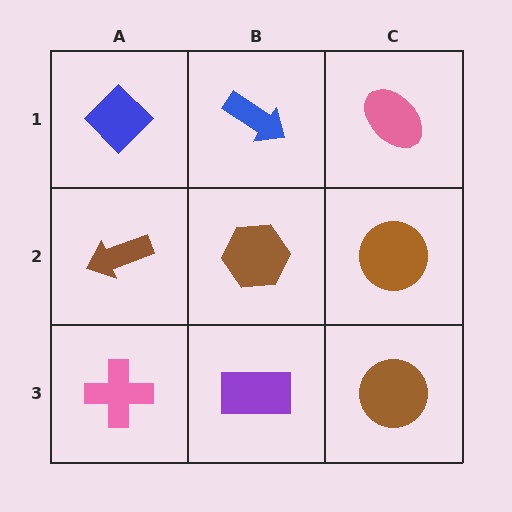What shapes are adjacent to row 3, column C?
A brown circle (row 2, column C), a purple rectangle (row 3, column B).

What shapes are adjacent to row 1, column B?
A brown hexagon (row 2, column B), a blue diamond (row 1, column A), a pink ellipse (row 1, column C).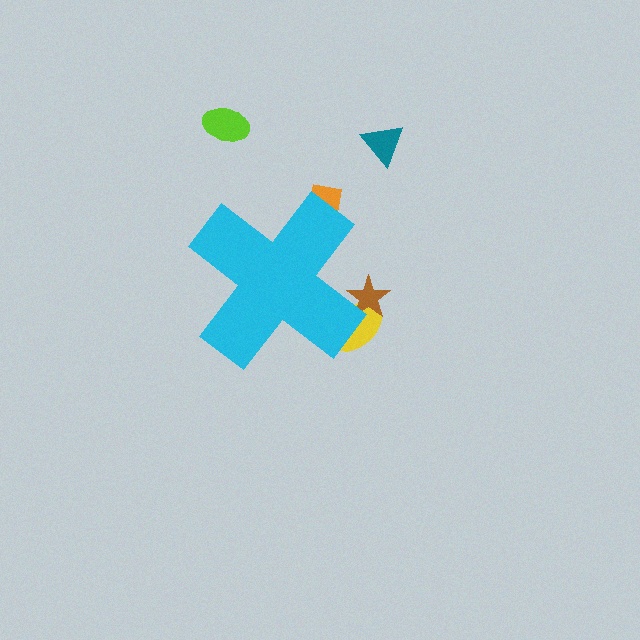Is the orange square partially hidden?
Yes, the orange square is partially hidden behind the cyan cross.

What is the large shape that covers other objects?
A cyan cross.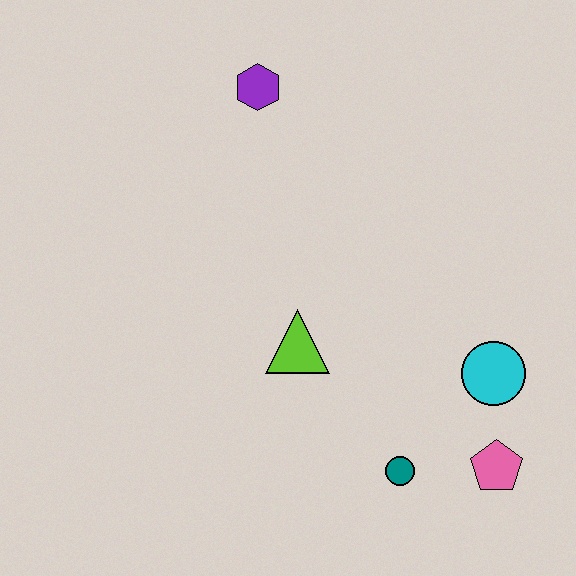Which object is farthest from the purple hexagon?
The pink pentagon is farthest from the purple hexagon.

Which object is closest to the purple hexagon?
The lime triangle is closest to the purple hexagon.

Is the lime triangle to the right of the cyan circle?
No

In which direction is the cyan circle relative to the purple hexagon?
The cyan circle is below the purple hexagon.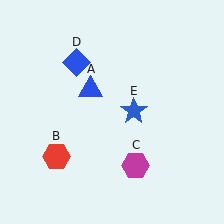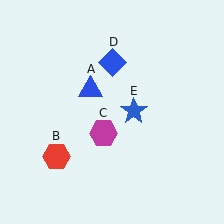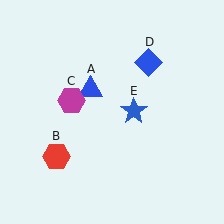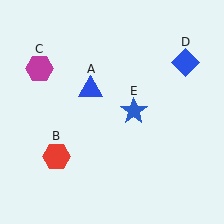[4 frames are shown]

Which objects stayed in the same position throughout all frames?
Blue triangle (object A) and red hexagon (object B) and blue star (object E) remained stationary.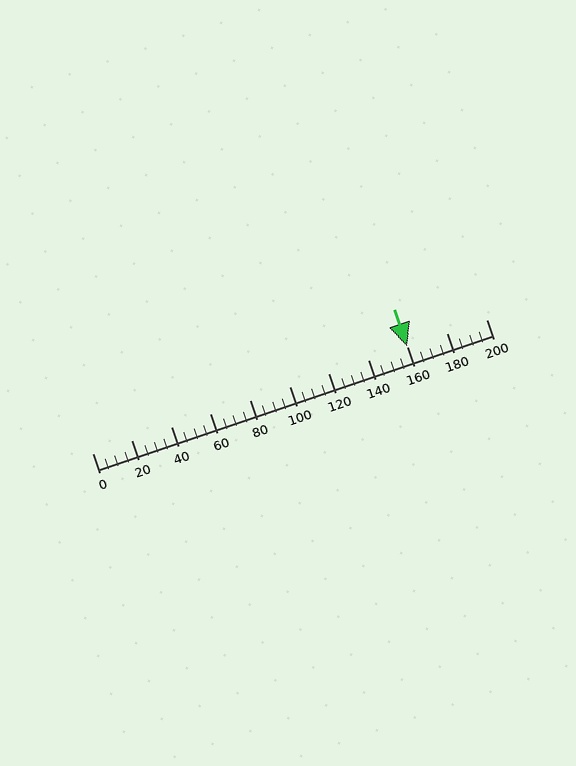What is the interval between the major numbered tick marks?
The major tick marks are spaced 20 units apart.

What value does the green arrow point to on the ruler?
The green arrow points to approximately 160.